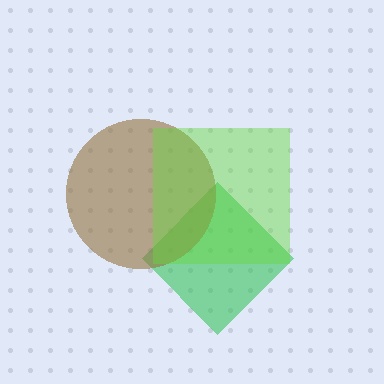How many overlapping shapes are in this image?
There are 3 overlapping shapes in the image.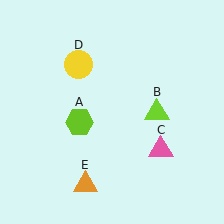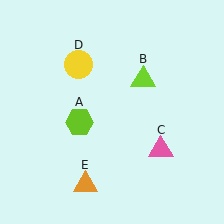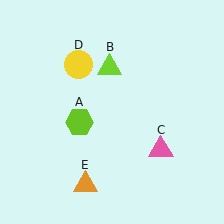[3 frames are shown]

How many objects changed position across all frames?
1 object changed position: lime triangle (object B).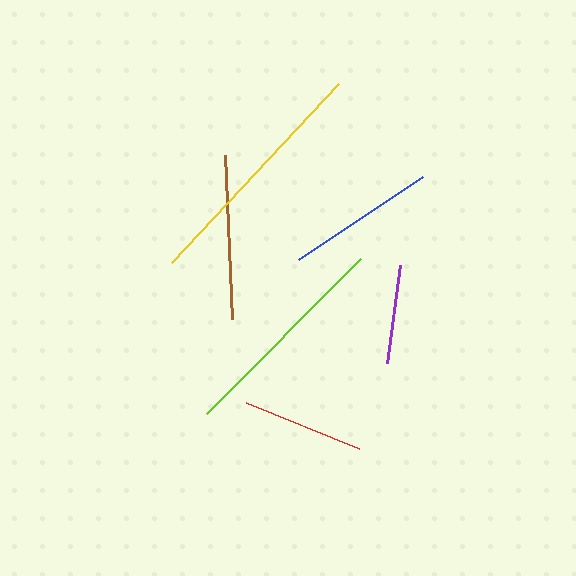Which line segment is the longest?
The yellow line is the longest at approximately 245 pixels.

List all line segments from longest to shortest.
From longest to shortest: yellow, lime, brown, blue, red, purple.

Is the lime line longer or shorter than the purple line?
The lime line is longer than the purple line.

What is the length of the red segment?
The red segment is approximately 121 pixels long.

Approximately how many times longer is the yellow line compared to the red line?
The yellow line is approximately 2.0 times the length of the red line.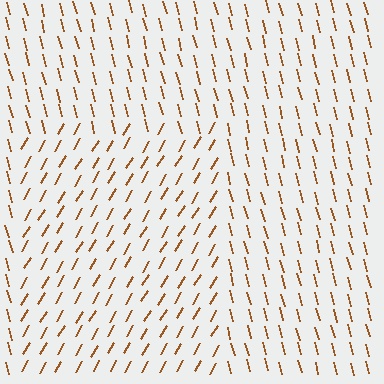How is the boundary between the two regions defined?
The boundary is defined purely by a change in line orientation (approximately 45 degrees difference). All lines are the same color and thickness.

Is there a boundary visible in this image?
Yes, there is a texture boundary formed by a change in line orientation.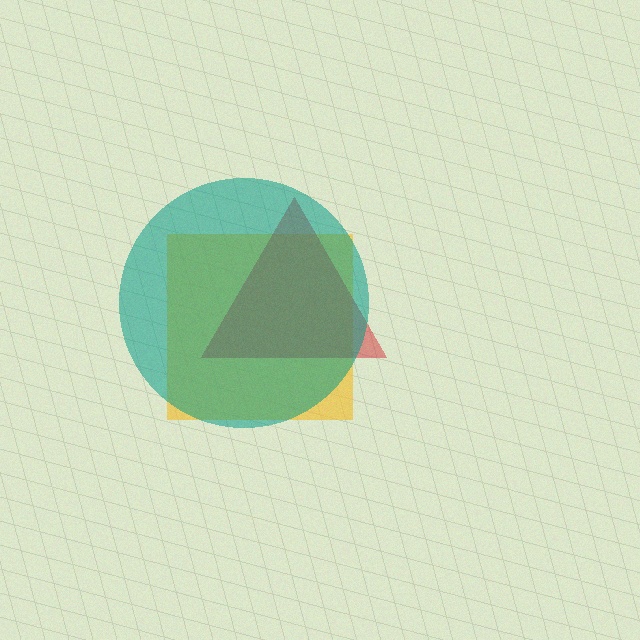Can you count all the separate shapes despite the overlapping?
Yes, there are 3 separate shapes.